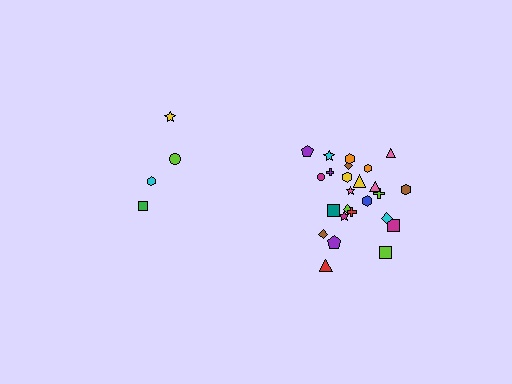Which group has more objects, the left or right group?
The right group.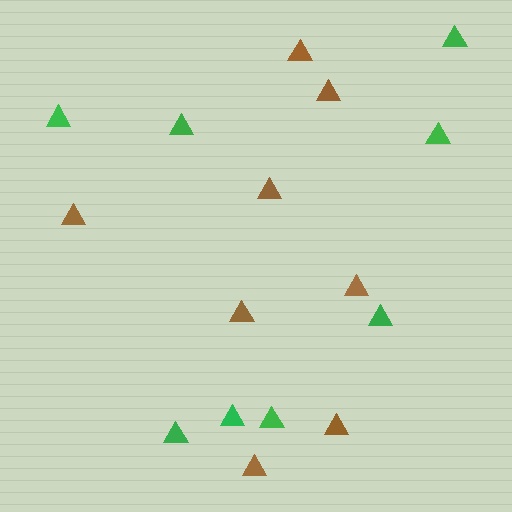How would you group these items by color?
There are 2 groups: one group of green triangles (8) and one group of brown triangles (8).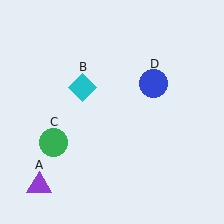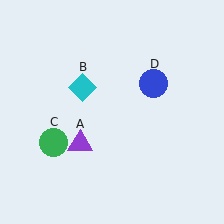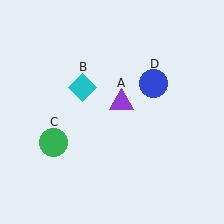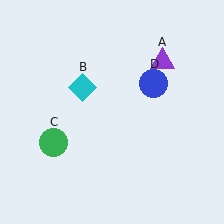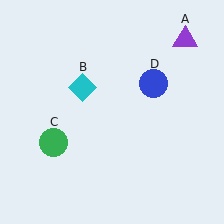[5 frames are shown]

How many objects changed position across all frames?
1 object changed position: purple triangle (object A).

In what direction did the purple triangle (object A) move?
The purple triangle (object A) moved up and to the right.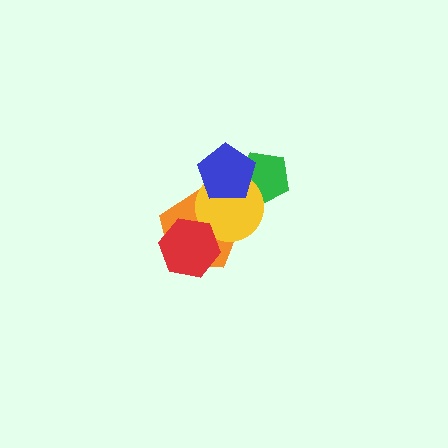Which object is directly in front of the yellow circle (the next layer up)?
The blue pentagon is directly in front of the yellow circle.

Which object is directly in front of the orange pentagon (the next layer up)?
The yellow circle is directly in front of the orange pentagon.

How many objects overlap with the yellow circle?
4 objects overlap with the yellow circle.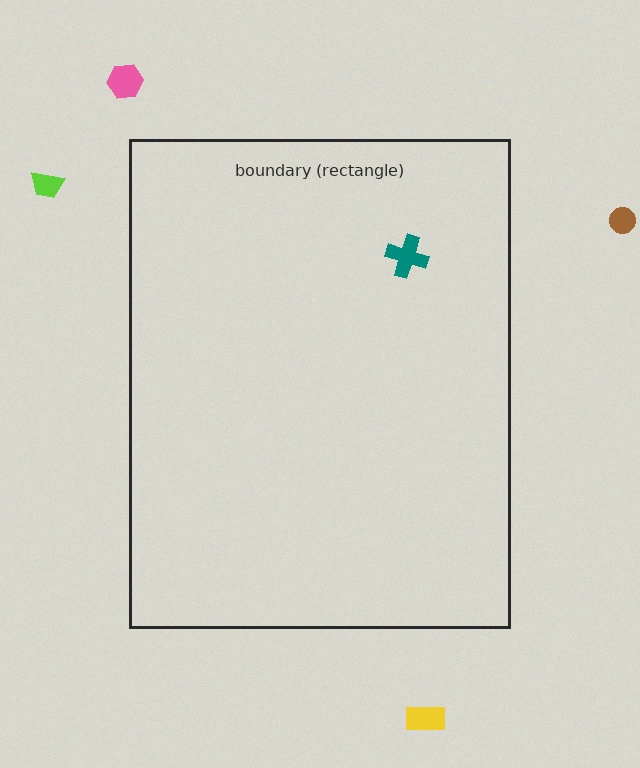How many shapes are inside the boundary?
1 inside, 4 outside.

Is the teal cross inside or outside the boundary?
Inside.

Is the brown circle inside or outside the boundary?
Outside.